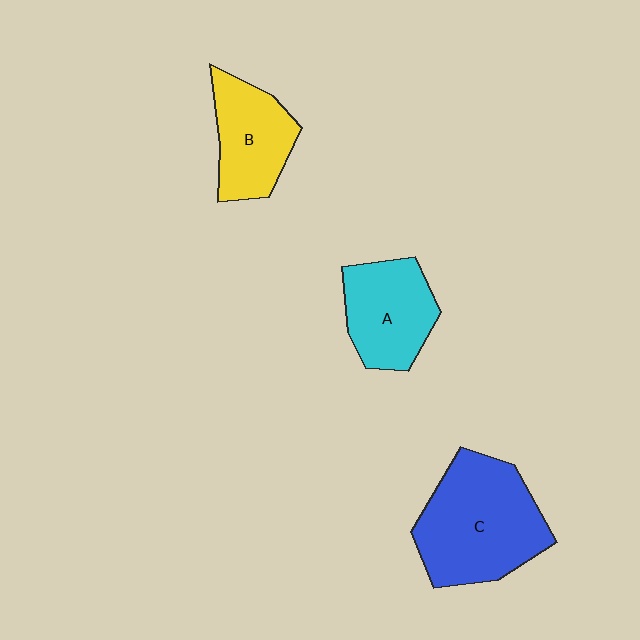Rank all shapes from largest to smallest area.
From largest to smallest: C (blue), A (cyan), B (yellow).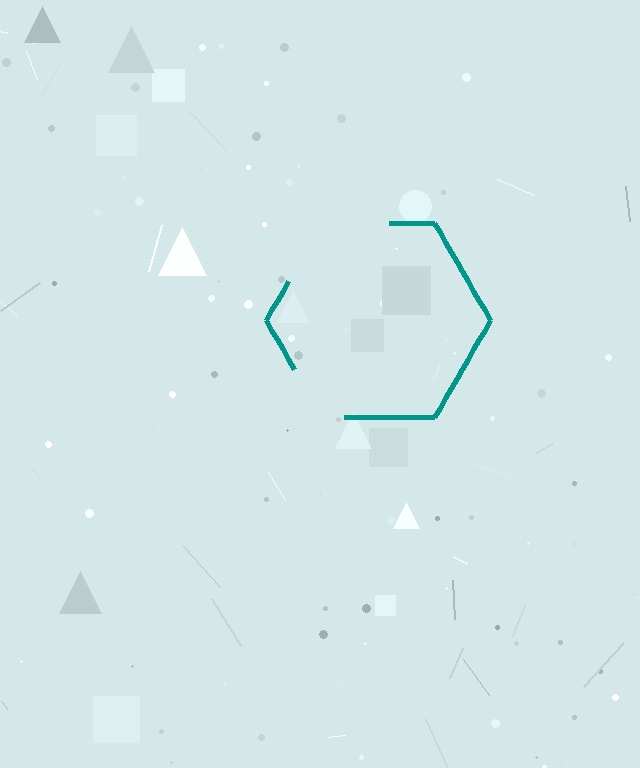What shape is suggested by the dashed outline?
The dashed outline suggests a hexagon.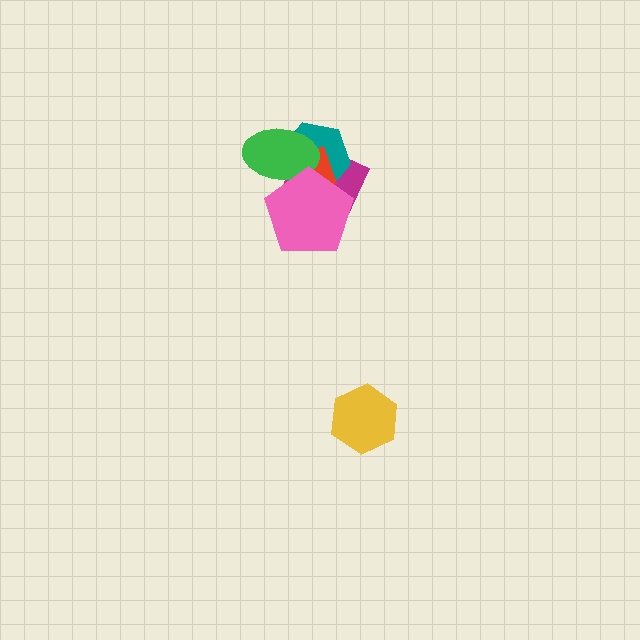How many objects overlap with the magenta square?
4 objects overlap with the magenta square.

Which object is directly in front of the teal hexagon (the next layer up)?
The red diamond is directly in front of the teal hexagon.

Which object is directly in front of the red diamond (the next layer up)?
The green ellipse is directly in front of the red diamond.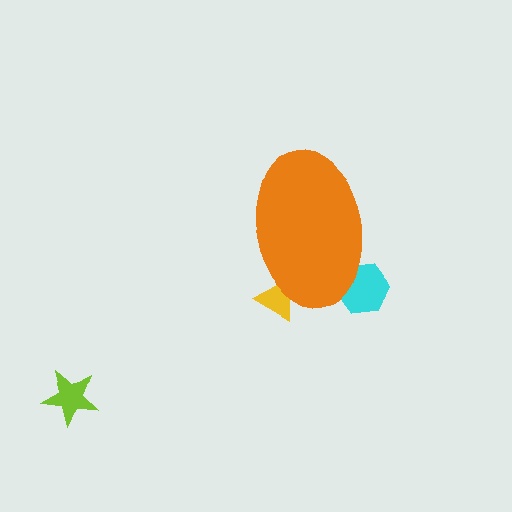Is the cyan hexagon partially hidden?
Yes, the cyan hexagon is partially hidden behind the orange ellipse.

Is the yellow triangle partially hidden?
Yes, the yellow triangle is partially hidden behind the orange ellipse.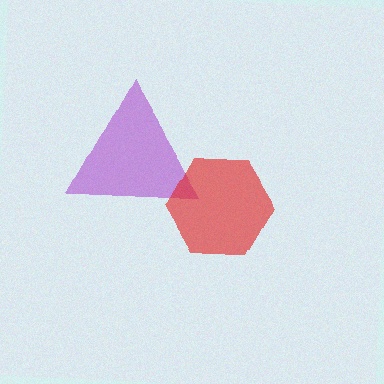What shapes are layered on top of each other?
The layered shapes are: a purple triangle, a red hexagon.